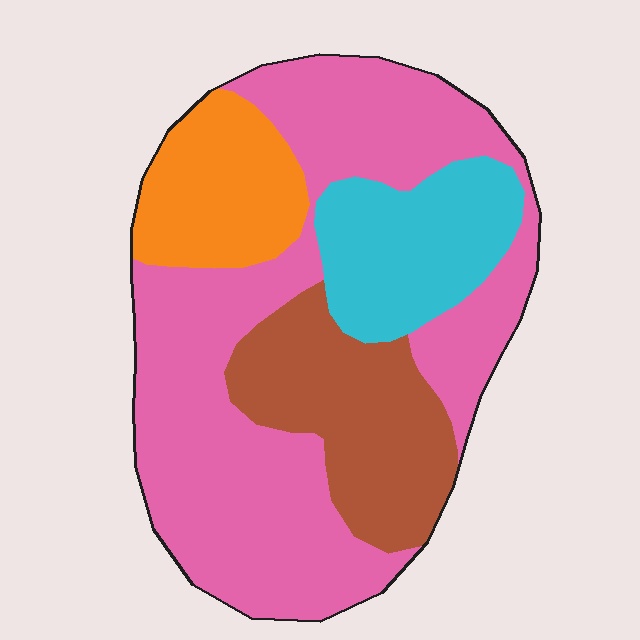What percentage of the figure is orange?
Orange covers 13% of the figure.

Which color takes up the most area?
Pink, at roughly 55%.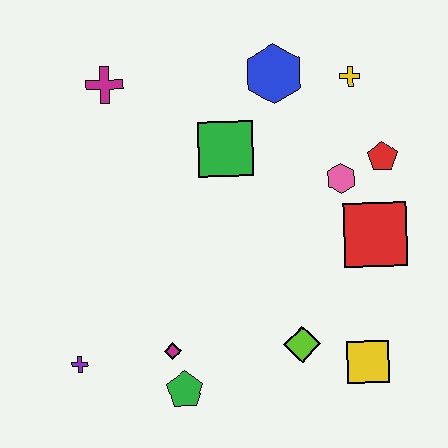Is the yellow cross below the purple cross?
No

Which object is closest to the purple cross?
The magenta diamond is closest to the purple cross.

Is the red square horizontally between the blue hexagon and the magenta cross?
No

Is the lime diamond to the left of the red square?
Yes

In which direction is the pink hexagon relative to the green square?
The pink hexagon is to the right of the green square.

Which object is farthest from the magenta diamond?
The yellow cross is farthest from the magenta diamond.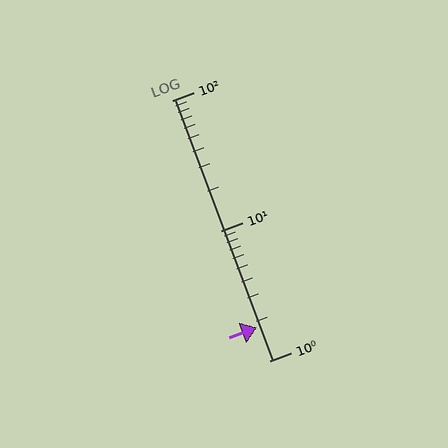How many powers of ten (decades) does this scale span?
The scale spans 2 decades, from 1 to 100.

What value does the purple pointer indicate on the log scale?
The pointer indicates approximately 1.8.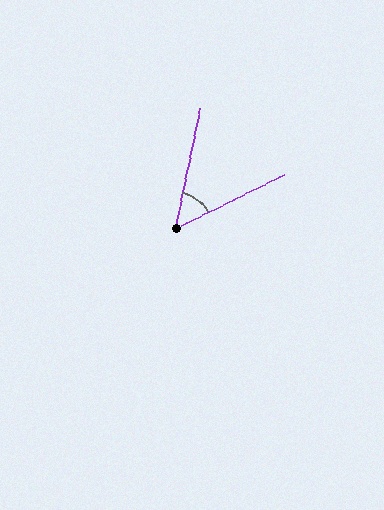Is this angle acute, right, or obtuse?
It is acute.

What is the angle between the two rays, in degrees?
Approximately 52 degrees.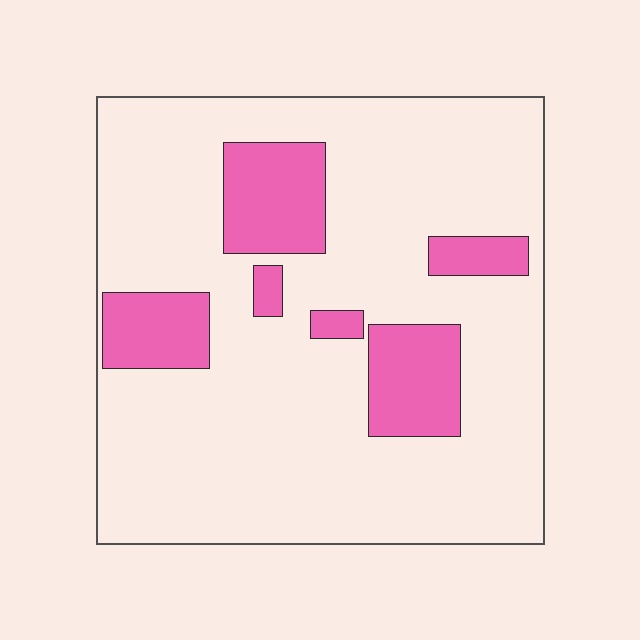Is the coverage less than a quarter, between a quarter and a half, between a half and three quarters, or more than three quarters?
Less than a quarter.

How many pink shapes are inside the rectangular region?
6.